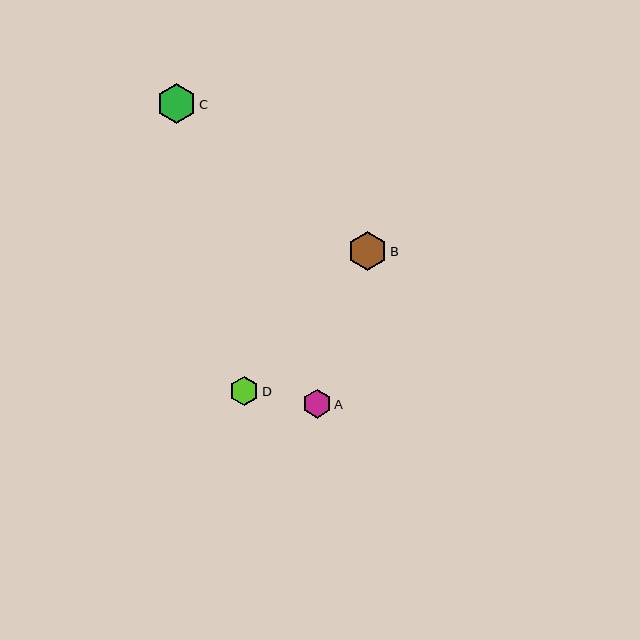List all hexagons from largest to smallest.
From largest to smallest: C, B, D, A.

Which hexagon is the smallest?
Hexagon A is the smallest with a size of approximately 29 pixels.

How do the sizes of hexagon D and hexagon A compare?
Hexagon D and hexagon A are approximately the same size.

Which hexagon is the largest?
Hexagon C is the largest with a size of approximately 40 pixels.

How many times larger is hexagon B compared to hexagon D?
Hexagon B is approximately 1.3 times the size of hexagon D.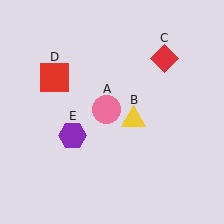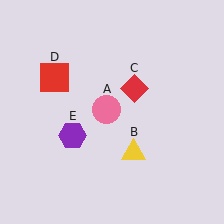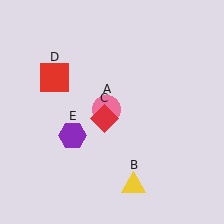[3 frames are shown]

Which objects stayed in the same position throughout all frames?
Pink circle (object A) and red square (object D) and purple hexagon (object E) remained stationary.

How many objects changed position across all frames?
2 objects changed position: yellow triangle (object B), red diamond (object C).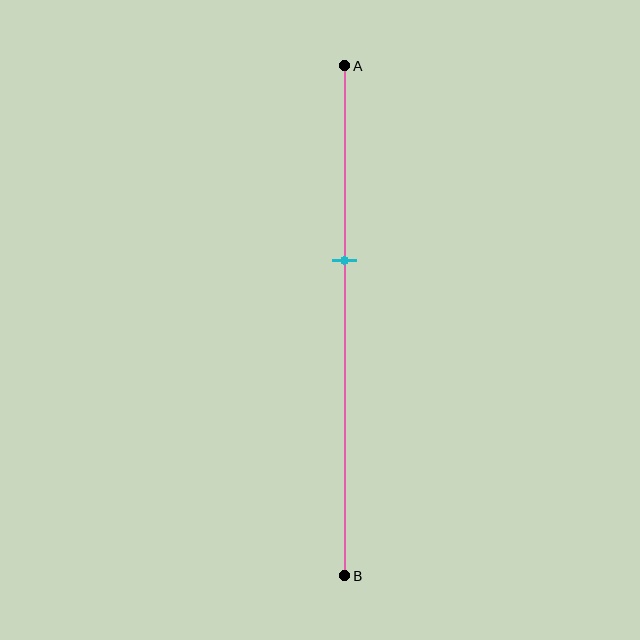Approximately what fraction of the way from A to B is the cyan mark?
The cyan mark is approximately 40% of the way from A to B.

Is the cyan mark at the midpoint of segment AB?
No, the mark is at about 40% from A, not at the 50% midpoint.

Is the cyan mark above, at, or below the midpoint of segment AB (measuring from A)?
The cyan mark is above the midpoint of segment AB.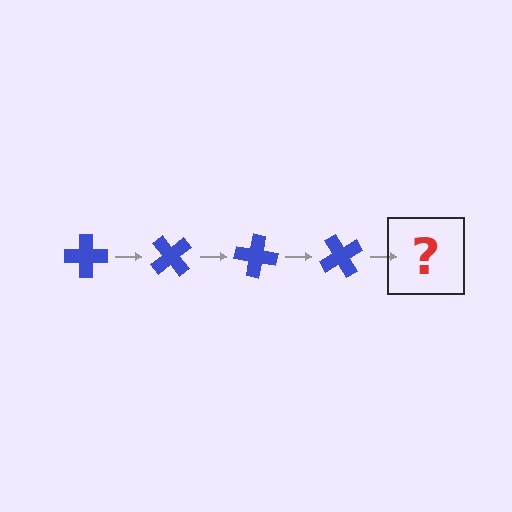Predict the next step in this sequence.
The next step is a blue cross rotated 200 degrees.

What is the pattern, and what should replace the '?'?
The pattern is that the cross rotates 50 degrees each step. The '?' should be a blue cross rotated 200 degrees.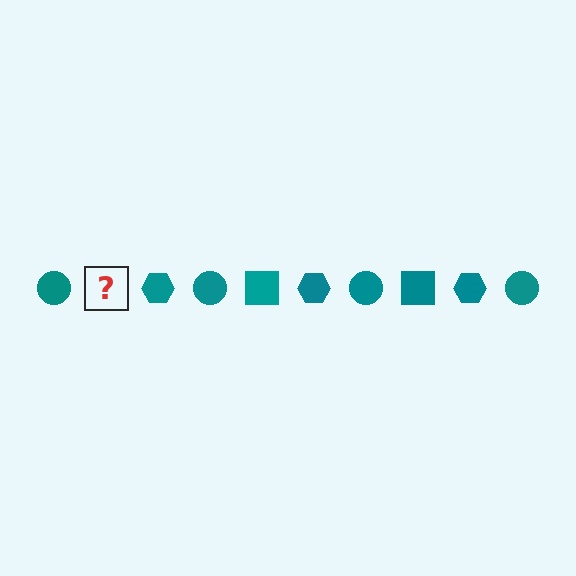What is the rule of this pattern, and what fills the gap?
The rule is that the pattern cycles through circle, square, hexagon shapes in teal. The gap should be filled with a teal square.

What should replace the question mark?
The question mark should be replaced with a teal square.